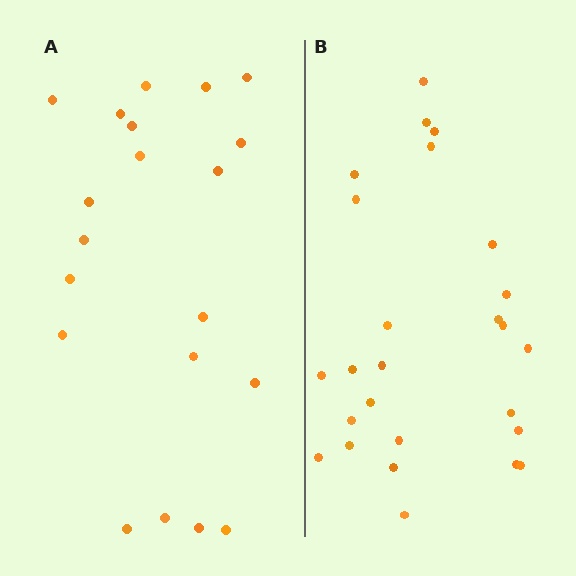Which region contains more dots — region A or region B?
Region B (the right region) has more dots.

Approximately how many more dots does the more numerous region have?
Region B has about 6 more dots than region A.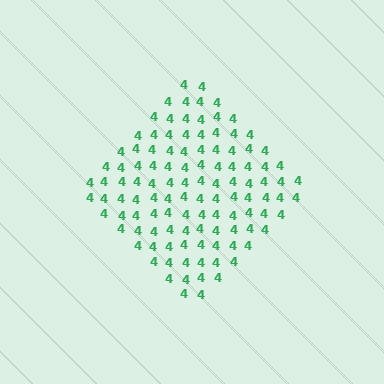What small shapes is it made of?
It is made of small digit 4's.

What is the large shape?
The large shape is a diamond.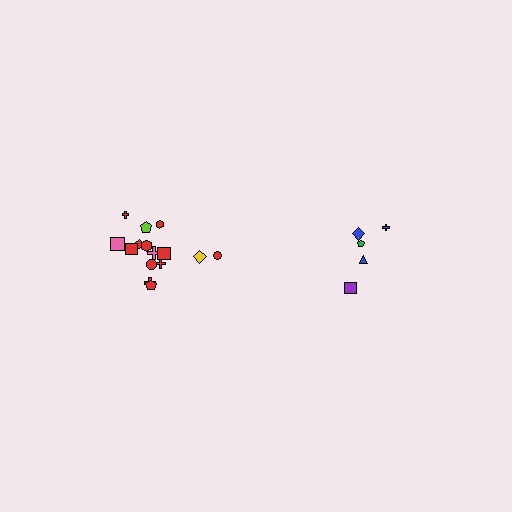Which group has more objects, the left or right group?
The left group.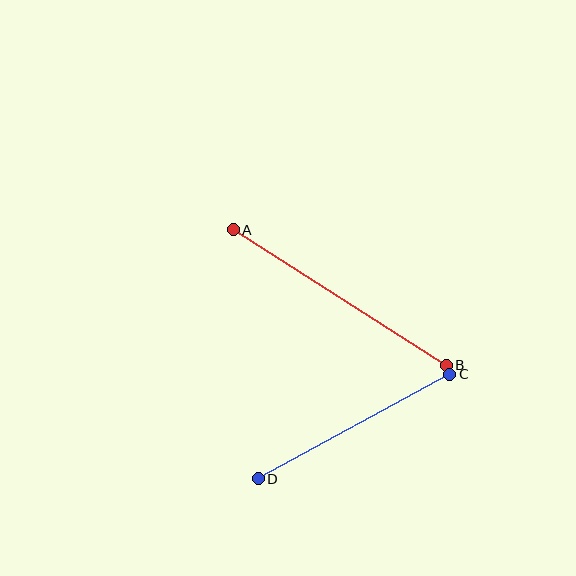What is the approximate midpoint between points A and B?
The midpoint is at approximately (340, 298) pixels.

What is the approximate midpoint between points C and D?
The midpoint is at approximately (354, 427) pixels.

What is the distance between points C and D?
The distance is approximately 218 pixels.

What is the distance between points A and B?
The distance is approximately 252 pixels.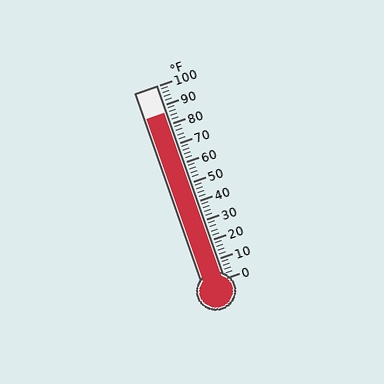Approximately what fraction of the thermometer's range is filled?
The thermometer is filled to approximately 85% of its range.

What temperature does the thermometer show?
The thermometer shows approximately 86°F.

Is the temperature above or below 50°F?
The temperature is above 50°F.